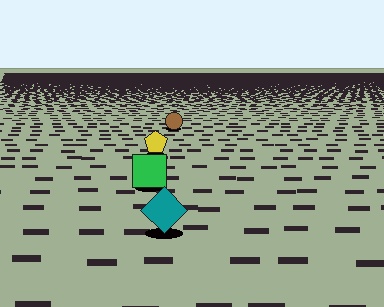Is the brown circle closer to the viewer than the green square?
No. The green square is closer — you can tell from the texture gradient: the ground texture is coarser near it.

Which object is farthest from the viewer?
The brown circle is farthest from the viewer. It appears smaller and the ground texture around it is denser.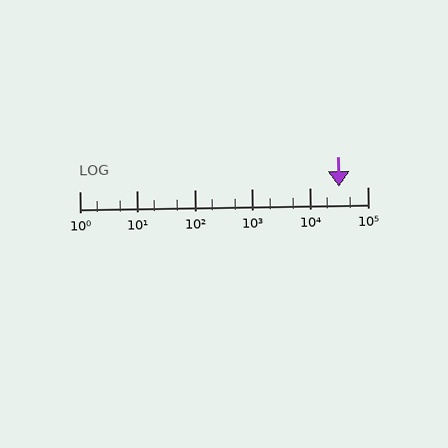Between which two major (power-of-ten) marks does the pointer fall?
The pointer is between 10000 and 100000.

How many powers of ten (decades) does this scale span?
The scale spans 5 decades, from 1 to 100000.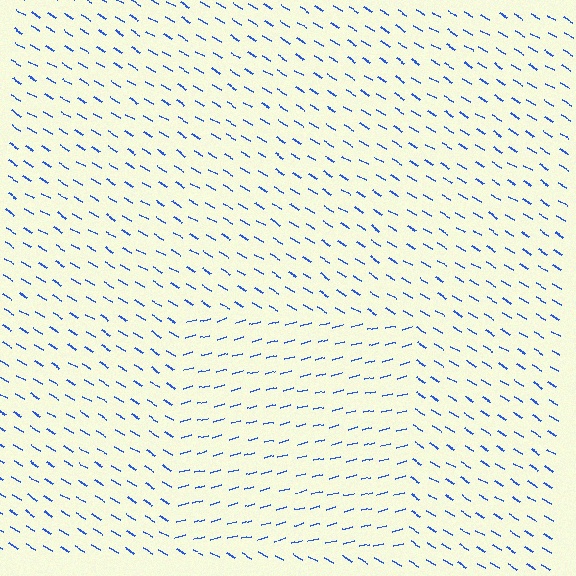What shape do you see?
I see a rectangle.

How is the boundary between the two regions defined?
The boundary is defined purely by a change in line orientation (approximately 45 degrees difference). All lines are the same color and thickness.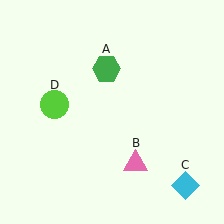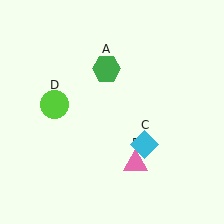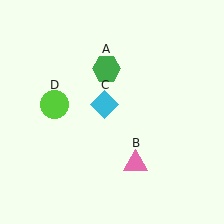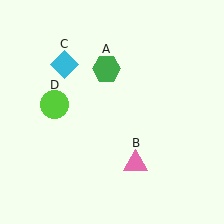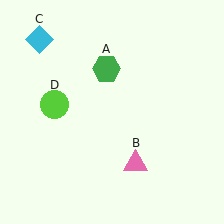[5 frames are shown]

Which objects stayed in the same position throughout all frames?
Green hexagon (object A) and pink triangle (object B) and lime circle (object D) remained stationary.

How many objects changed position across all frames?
1 object changed position: cyan diamond (object C).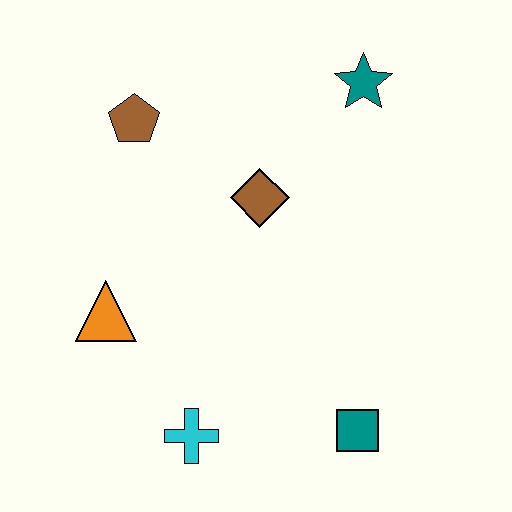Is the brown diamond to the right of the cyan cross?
Yes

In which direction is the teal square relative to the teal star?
The teal square is below the teal star.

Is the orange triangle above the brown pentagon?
No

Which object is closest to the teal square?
The cyan cross is closest to the teal square.